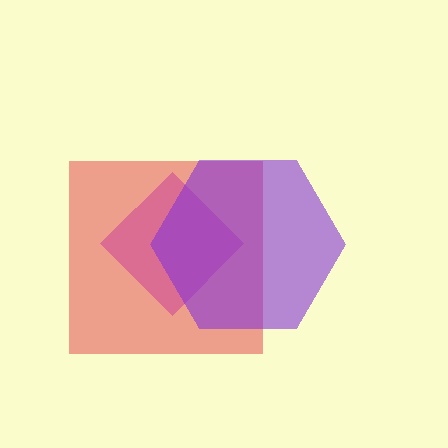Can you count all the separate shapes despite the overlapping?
Yes, there are 3 separate shapes.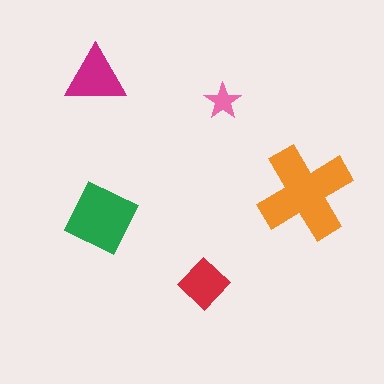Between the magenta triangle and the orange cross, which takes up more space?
The orange cross.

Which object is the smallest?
The pink star.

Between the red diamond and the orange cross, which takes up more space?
The orange cross.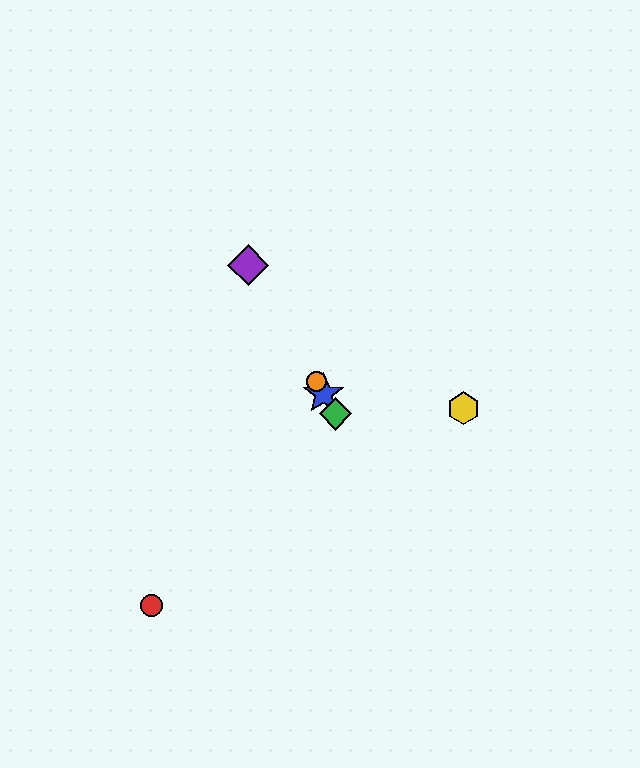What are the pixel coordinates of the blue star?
The blue star is at (324, 394).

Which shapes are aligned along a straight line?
The blue star, the green diamond, the purple diamond, the orange circle are aligned along a straight line.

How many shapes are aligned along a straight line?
4 shapes (the blue star, the green diamond, the purple diamond, the orange circle) are aligned along a straight line.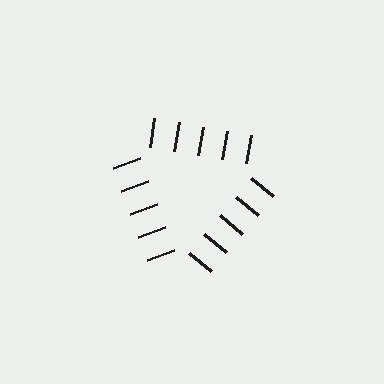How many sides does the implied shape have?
3 sides — the line-ends trace a triangle.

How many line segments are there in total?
15 — 5 along each of the 3 edges.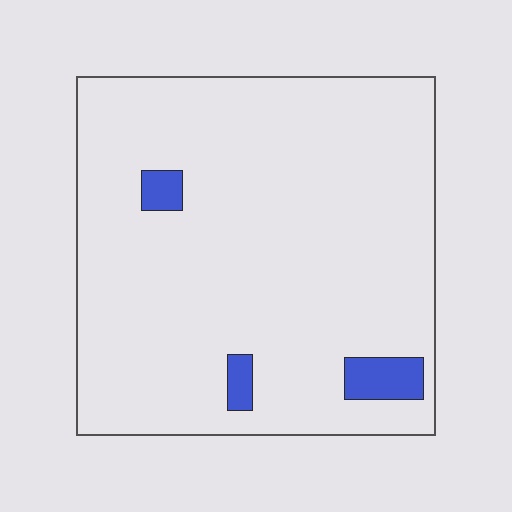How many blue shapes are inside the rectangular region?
3.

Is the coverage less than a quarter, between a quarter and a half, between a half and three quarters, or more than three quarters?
Less than a quarter.